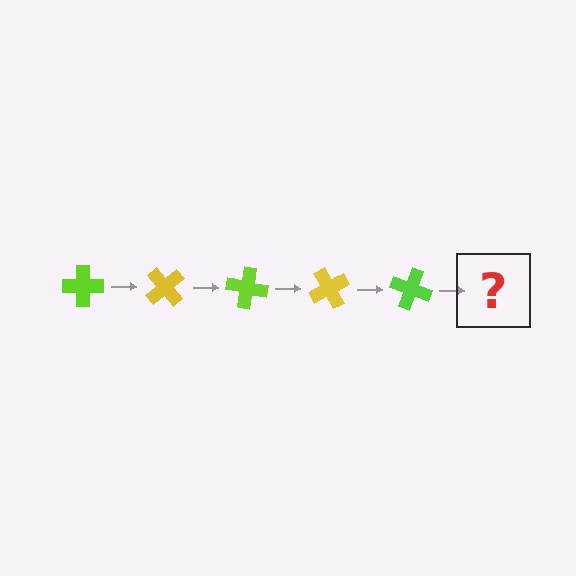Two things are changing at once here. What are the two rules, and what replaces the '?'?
The two rules are that it rotates 50 degrees each step and the color cycles through lime and yellow. The '?' should be a yellow cross, rotated 250 degrees from the start.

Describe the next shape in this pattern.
It should be a yellow cross, rotated 250 degrees from the start.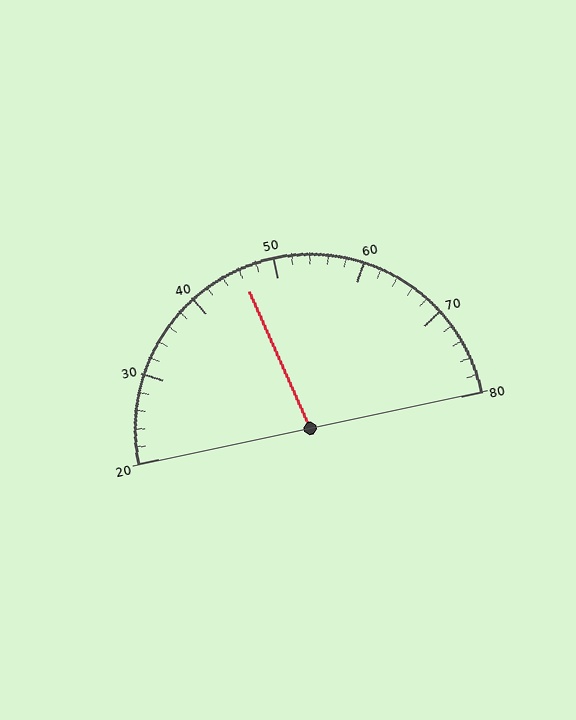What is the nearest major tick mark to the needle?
The nearest major tick mark is 50.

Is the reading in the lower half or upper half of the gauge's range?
The reading is in the lower half of the range (20 to 80).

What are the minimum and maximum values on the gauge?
The gauge ranges from 20 to 80.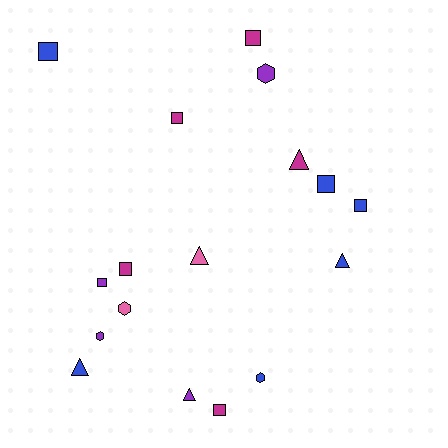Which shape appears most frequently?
Square, with 8 objects.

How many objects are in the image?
There are 17 objects.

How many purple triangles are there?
There is 1 purple triangle.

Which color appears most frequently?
Blue, with 6 objects.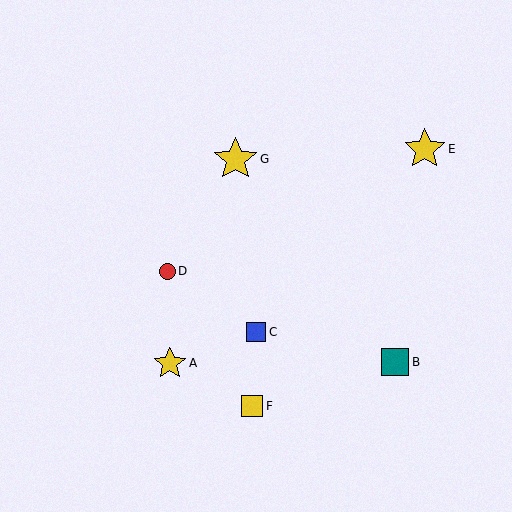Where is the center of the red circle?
The center of the red circle is at (167, 271).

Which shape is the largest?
The yellow star (labeled G) is the largest.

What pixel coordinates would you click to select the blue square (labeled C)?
Click at (256, 332) to select the blue square C.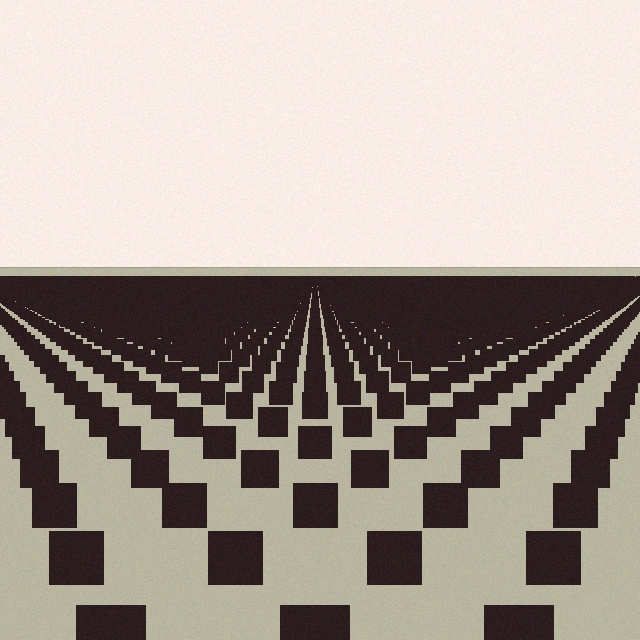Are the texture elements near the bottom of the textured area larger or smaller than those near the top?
Larger. Near the bottom, elements are closer to the viewer and appear at a bigger on-screen size.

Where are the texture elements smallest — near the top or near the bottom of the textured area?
Near the top.